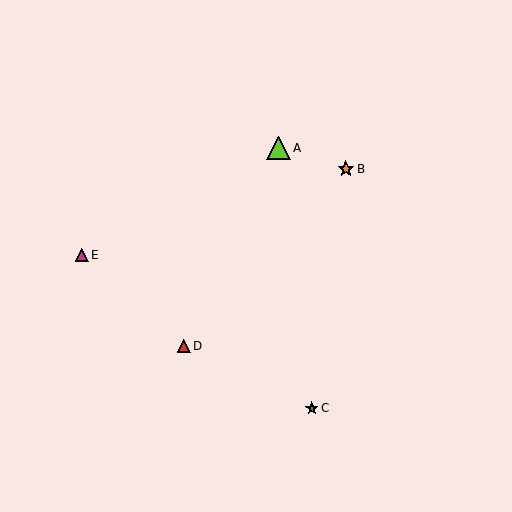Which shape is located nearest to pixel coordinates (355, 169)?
The orange star (labeled B) at (346, 169) is nearest to that location.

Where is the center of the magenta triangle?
The center of the magenta triangle is at (82, 255).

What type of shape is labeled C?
Shape C is a teal star.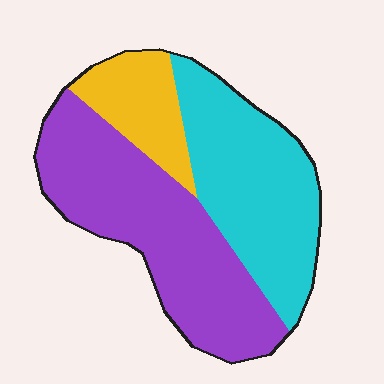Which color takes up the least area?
Yellow, at roughly 15%.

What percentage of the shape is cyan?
Cyan covers roughly 40% of the shape.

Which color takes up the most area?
Purple, at roughly 45%.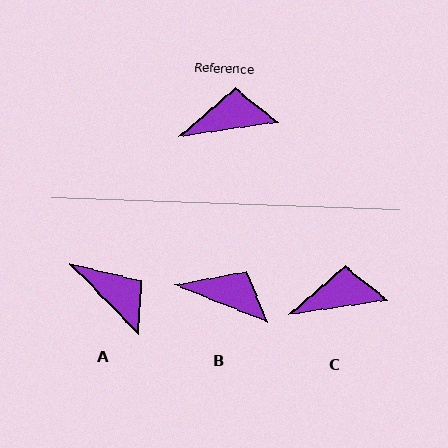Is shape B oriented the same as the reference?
No, it is off by about 30 degrees.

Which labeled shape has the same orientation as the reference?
C.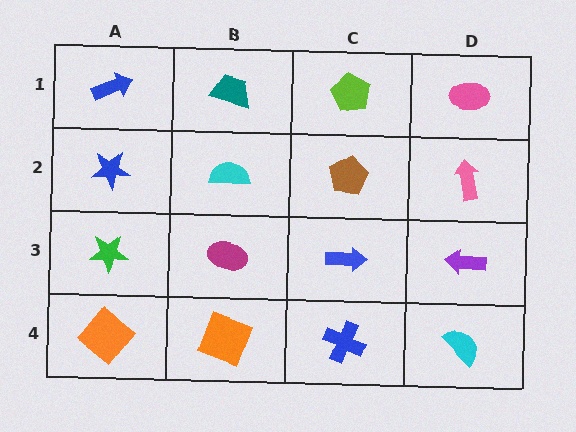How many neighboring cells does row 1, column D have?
2.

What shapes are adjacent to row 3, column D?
A pink arrow (row 2, column D), a cyan semicircle (row 4, column D), a blue arrow (row 3, column C).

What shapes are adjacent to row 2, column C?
A lime pentagon (row 1, column C), a blue arrow (row 3, column C), a cyan semicircle (row 2, column B), a pink arrow (row 2, column D).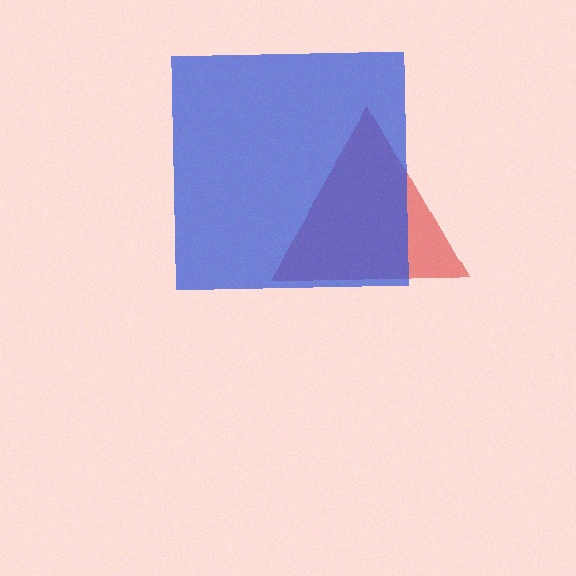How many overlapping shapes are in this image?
There are 2 overlapping shapes in the image.